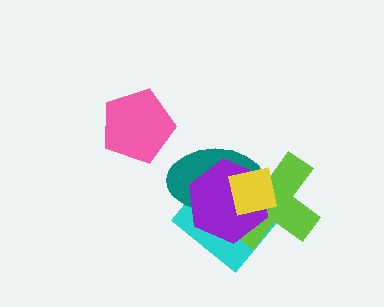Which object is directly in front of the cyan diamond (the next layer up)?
The lime cross is directly in front of the cyan diamond.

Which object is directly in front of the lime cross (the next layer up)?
The teal ellipse is directly in front of the lime cross.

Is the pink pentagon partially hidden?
No, no other shape covers it.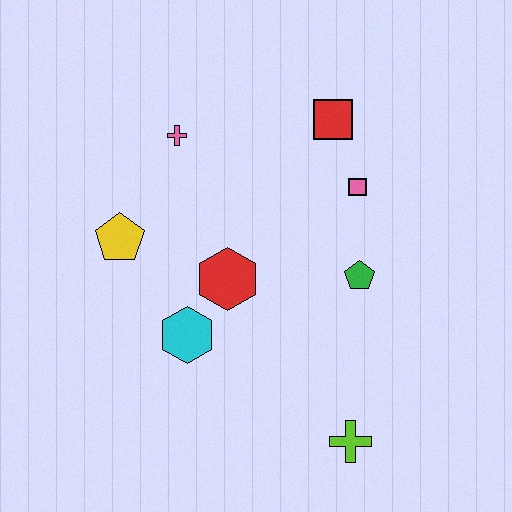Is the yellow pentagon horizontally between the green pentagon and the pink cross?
No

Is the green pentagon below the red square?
Yes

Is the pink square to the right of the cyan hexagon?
Yes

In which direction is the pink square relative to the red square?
The pink square is below the red square.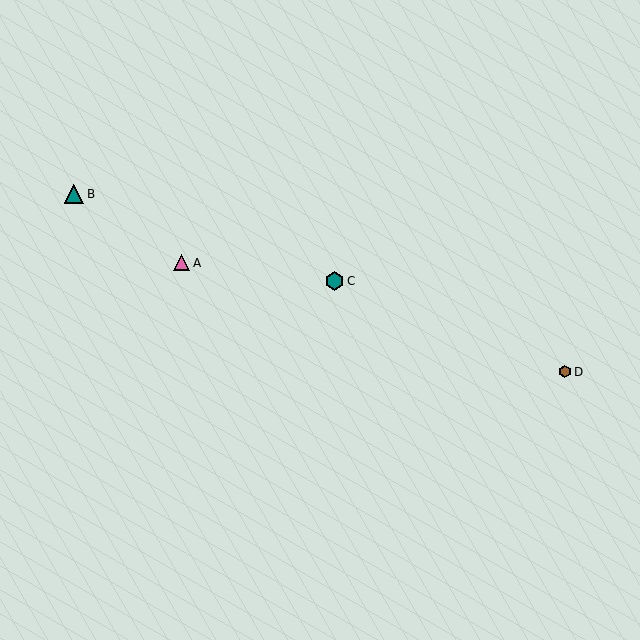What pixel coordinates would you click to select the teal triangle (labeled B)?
Click at (74, 194) to select the teal triangle B.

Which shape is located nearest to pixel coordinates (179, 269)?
The pink triangle (labeled A) at (181, 263) is nearest to that location.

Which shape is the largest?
The teal triangle (labeled B) is the largest.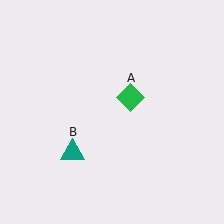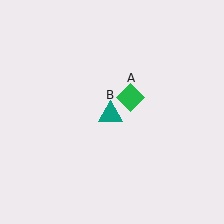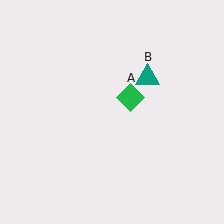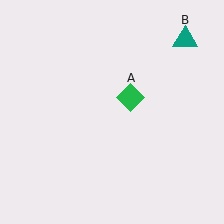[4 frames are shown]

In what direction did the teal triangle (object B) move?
The teal triangle (object B) moved up and to the right.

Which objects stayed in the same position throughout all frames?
Green diamond (object A) remained stationary.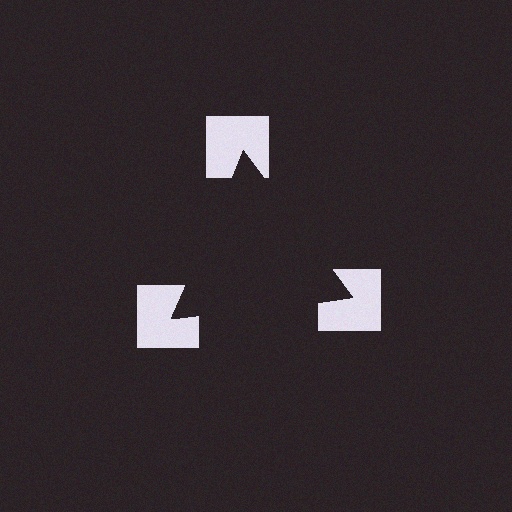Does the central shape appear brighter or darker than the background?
It typically appears slightly darker than the background, even though no actual brightness change is drawn.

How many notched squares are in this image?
There are 3 — one at each vertex of the illusory triangle.